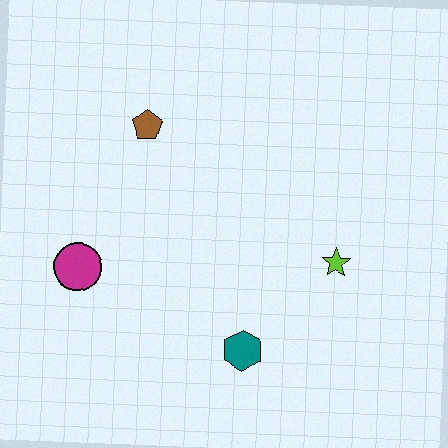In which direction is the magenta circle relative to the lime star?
The magenta circle is to the left of the lime star.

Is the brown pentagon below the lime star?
No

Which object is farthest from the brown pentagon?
The teal hexagon is farthest from the brown pentagon.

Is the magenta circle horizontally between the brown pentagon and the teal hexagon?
No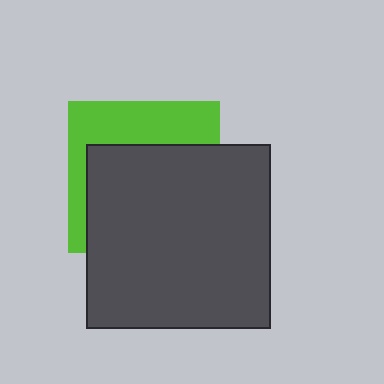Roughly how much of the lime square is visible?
A small part of it is visible (roughly 36%).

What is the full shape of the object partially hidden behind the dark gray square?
The partially hidden object is a lime square.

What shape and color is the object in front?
The object in front is a dark gray square.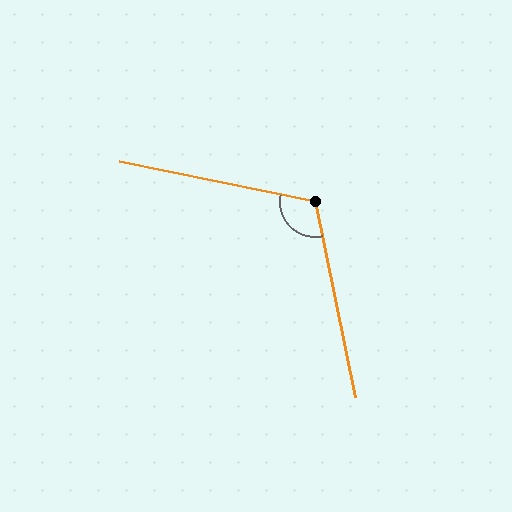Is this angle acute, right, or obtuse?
It is obtuse.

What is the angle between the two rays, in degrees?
Approximately 113 degrees.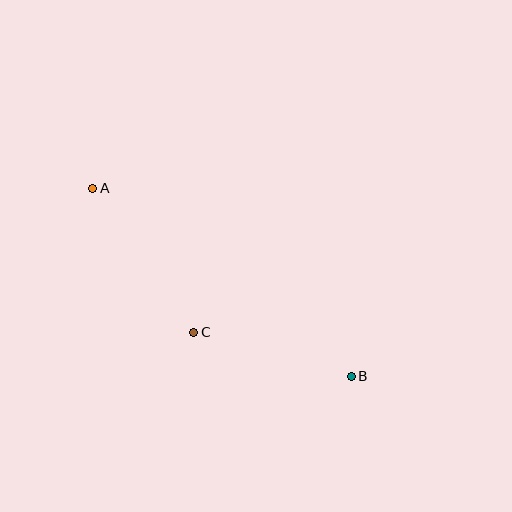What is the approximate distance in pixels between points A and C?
The distance between A and C is approximately 176 pixels.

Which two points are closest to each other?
Points B and C are closest to each other.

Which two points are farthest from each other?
Points A and B are farthest from each other.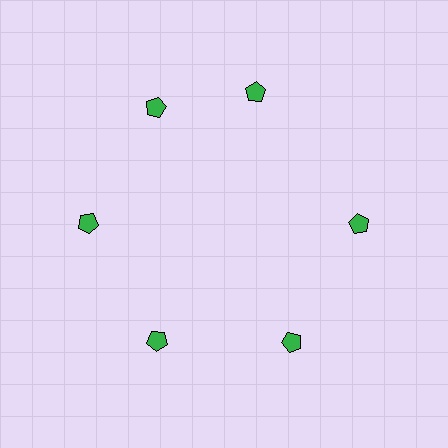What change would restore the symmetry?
The symmetry would be restored by rotating it back into even spacing with its neighbors so that all 6 pentagons sit at equal angles and equal distance from the center.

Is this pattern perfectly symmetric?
No. The 6 green pentagons are arranged in a ring, but one element near the 1 o'clock position is rotated out of alignment along the ring, breaking the 6-fold rotational symmetry.